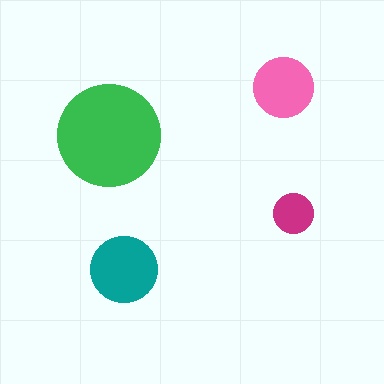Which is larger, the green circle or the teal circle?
The green one.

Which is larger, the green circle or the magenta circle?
The green one.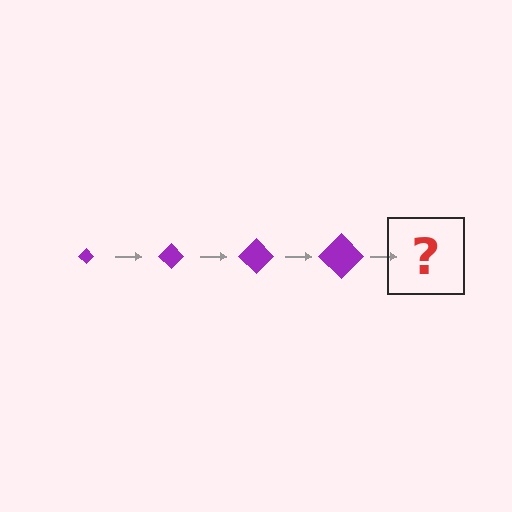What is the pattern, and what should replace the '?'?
The pattern is that the diamond gets progressively larger each step. The '?' should be a purple diamond, larger than the previous one.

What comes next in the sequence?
The next element should be a purple diamond, larger than the previous one.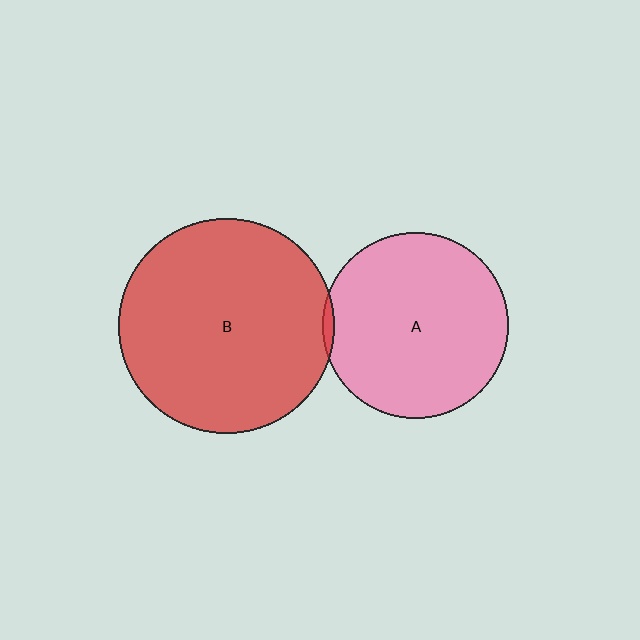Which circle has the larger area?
Circle B (red).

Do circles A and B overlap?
Yes.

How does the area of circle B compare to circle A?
Approximately 1.3 times.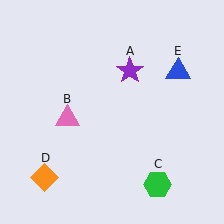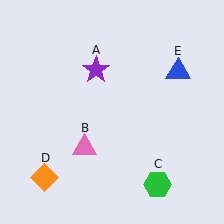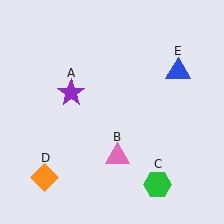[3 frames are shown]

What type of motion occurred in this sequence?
The purple star (object A), pink triangle (object B) rotated counterclockwise around the center of the scene.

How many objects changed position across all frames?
2 objects changed position: purple star (object A), pink triangle (object B).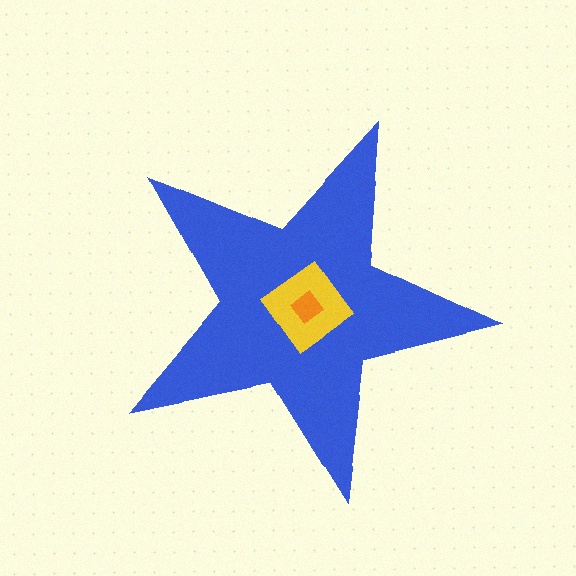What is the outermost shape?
The blue star.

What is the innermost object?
The orange diamond.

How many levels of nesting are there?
3.